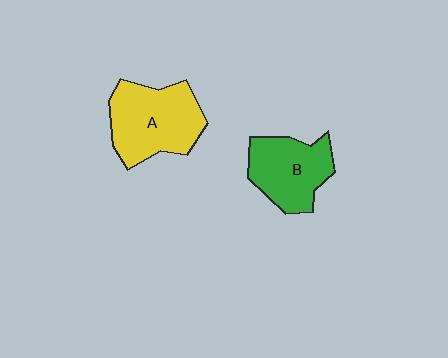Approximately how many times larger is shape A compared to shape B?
Approximately 1.3 times.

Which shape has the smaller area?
Shape B (green).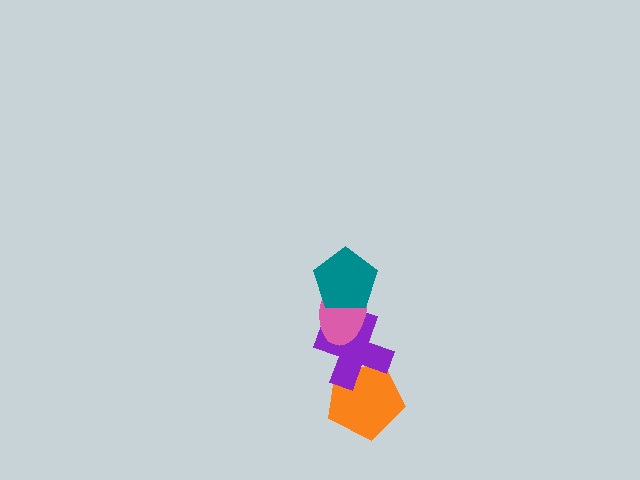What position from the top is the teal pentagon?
The teal pentagon is 1st from the top.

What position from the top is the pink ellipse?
The pink ellipse is 2nd from the top.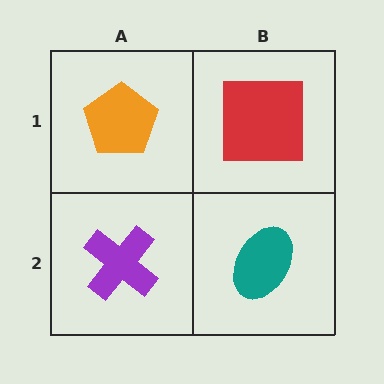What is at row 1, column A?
An orange pentagon.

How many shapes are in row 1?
2 shapes.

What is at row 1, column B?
A red square.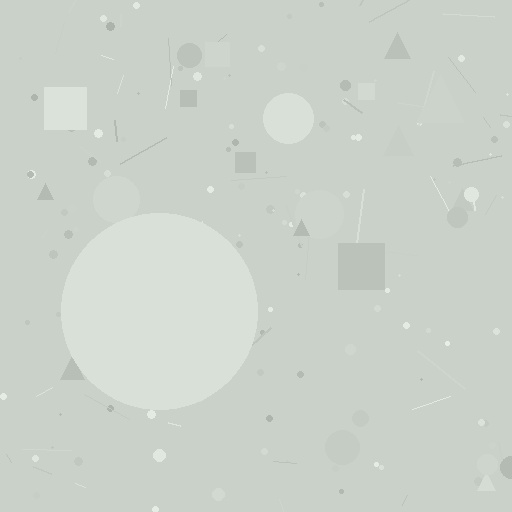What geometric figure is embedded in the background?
A circle is embedded in the background.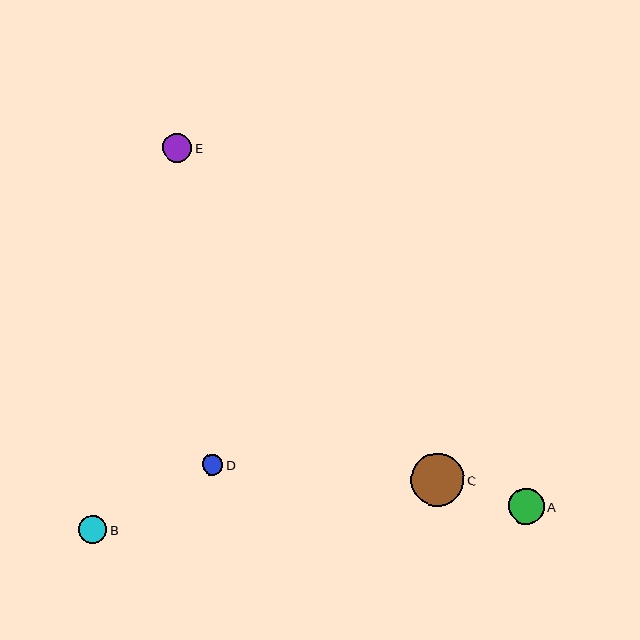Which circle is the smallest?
Circle D is the smallest with a size of approximately 21 pixels.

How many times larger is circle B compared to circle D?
Circle B is approximately 1.4 times the size of circle D.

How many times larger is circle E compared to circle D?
Circle E is approximately 1.4 times the size of circle D.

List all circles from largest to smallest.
From largest to smallest: C, A, E, B, D.